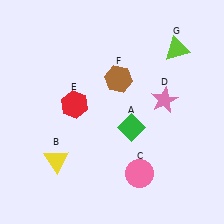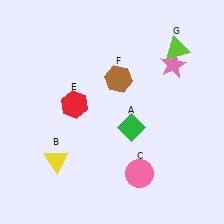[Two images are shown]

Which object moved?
The pink star (D) moved up.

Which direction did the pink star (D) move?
The pink star (D) moved up.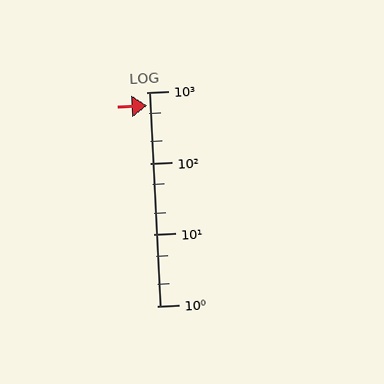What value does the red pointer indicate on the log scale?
The pointer indicates approximately 640.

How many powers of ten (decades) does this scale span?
The scale spans 3 decades, from 1 to 1000.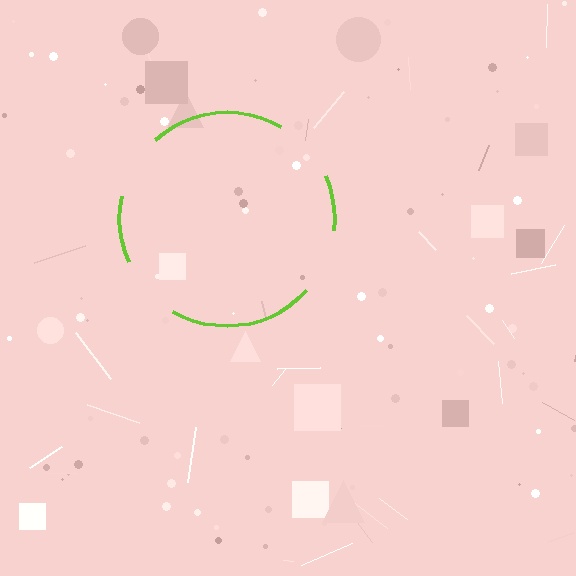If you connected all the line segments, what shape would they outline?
They would outline a circle.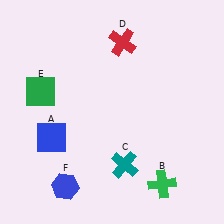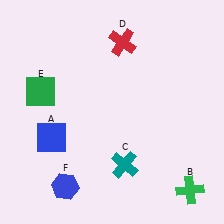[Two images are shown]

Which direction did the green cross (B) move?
The green cross (B) moved right.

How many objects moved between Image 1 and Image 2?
1 object moved between the two images.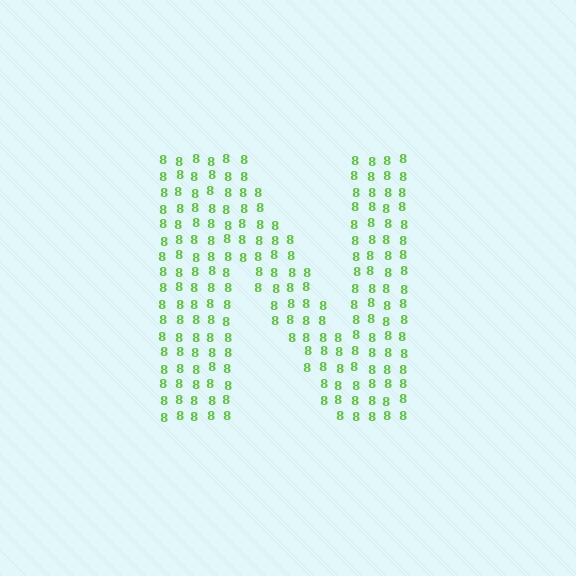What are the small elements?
The small elements are digit 8's.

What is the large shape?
The large shape is the letter N.